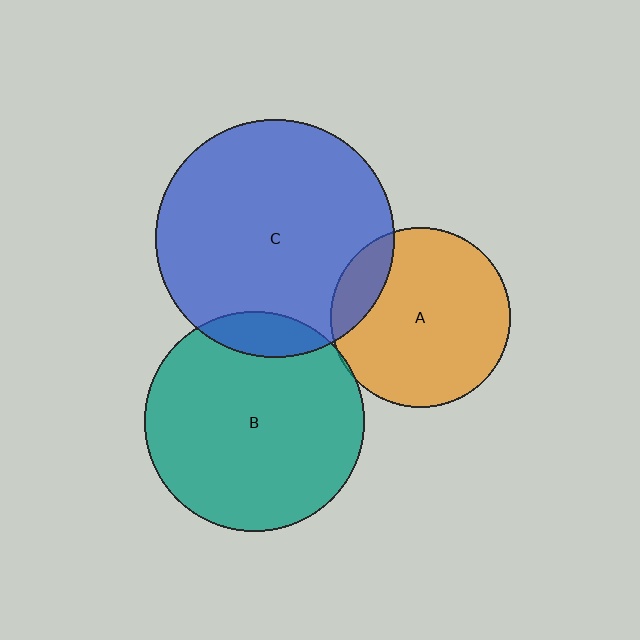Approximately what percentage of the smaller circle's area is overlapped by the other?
Approximately 10%.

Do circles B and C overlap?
Yes.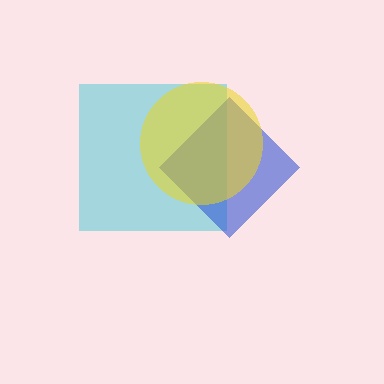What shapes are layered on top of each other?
The layered shapes are: a cyan square, a blue diamond, a yellow circle.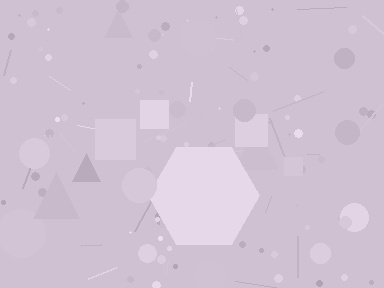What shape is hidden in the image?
A hexagon is hidden in the image.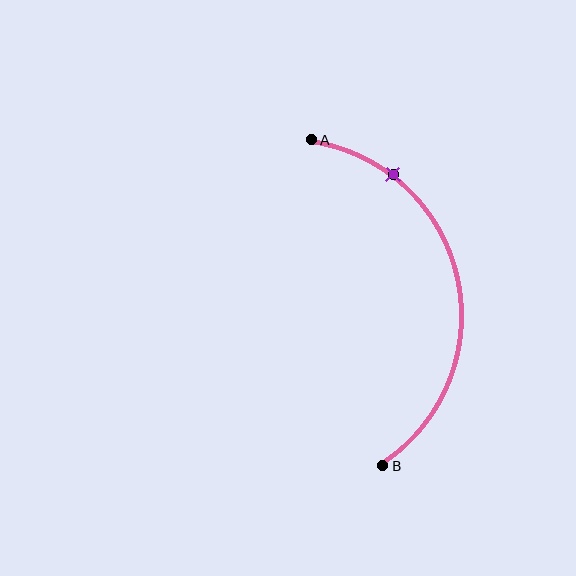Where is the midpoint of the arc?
The arc midpoint is the point on the curve farthest from the straight line joining A and B. It sits to the right of that line.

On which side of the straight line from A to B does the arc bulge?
The arc bulges to the right of the straight line connecting A and B.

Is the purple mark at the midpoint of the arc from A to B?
No. The purple mark lies on the arc but is closer to endpoint A. The arc midpoint would be at the point on the curve equidistant along the arc from both A and B.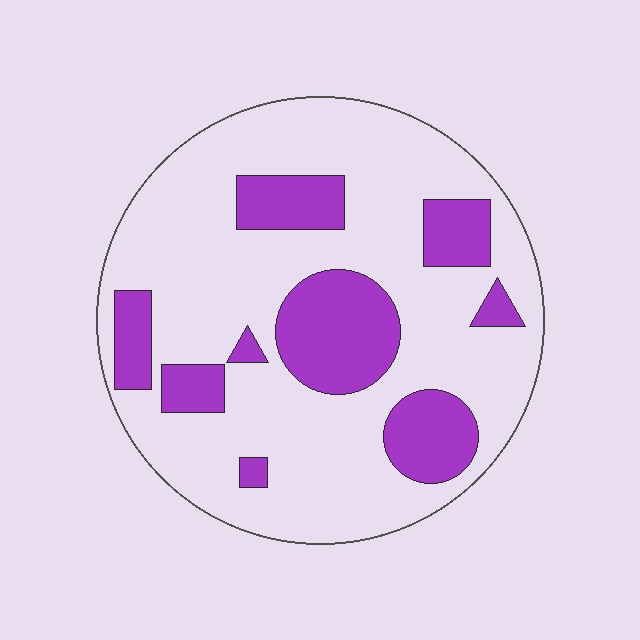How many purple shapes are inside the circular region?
9.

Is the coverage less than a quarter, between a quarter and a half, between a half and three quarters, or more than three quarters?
Between a quarter and a half.